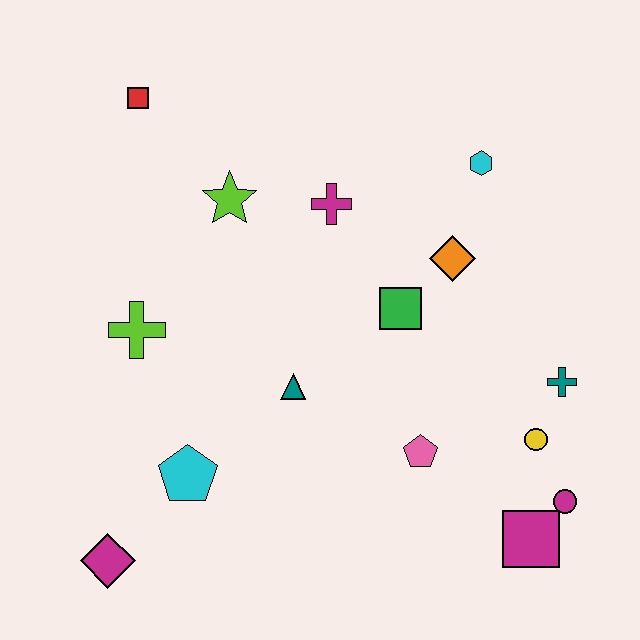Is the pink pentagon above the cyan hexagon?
No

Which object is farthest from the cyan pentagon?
The cyan hexagon is farthest from the cyan pentagon.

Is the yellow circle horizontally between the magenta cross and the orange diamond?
No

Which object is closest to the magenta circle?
The magenta square is closest to the magenta circle.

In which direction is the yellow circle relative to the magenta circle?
The yellow circle is above the magenta circle.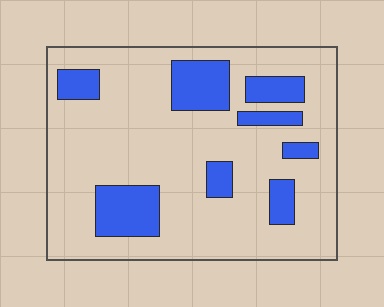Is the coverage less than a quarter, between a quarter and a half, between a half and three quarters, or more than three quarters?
Less than a quarter.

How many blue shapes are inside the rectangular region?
8.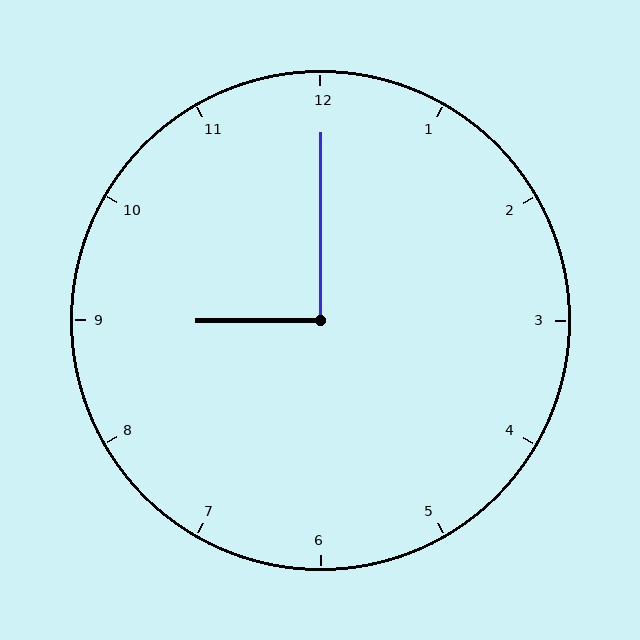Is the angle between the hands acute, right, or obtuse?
It is right.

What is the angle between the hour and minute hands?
Approximately 90 degrees.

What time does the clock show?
9:00.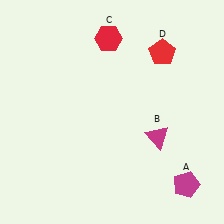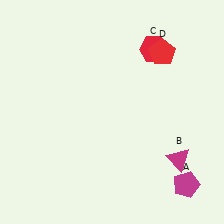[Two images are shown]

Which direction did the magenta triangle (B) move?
The magenta triangle (B) moved down.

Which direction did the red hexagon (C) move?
The red hexagon (C) moved right.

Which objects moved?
The objects that moved are: the magenta triangle (B), the red hexagon (C).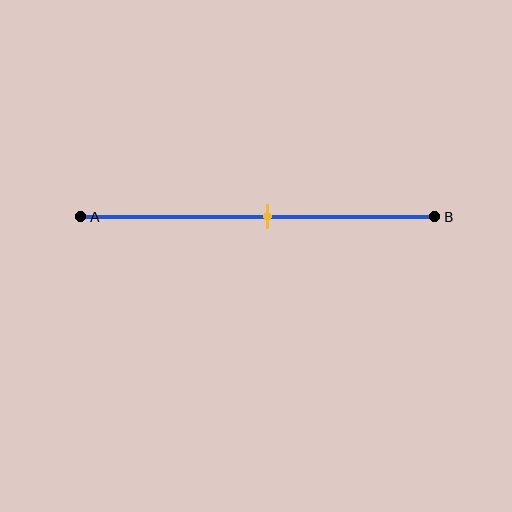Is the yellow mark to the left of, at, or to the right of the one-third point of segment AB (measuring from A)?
The yellow mark is to the right of the one-third point of segment AB.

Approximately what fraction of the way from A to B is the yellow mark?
The yellow mark is approximately 55% of the way from A to B.